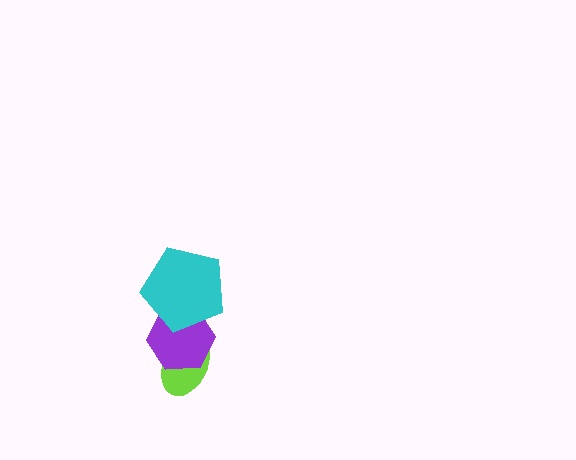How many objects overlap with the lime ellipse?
1 object overlaps with the lime ellipse.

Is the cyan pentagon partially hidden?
No, no other shape covers it.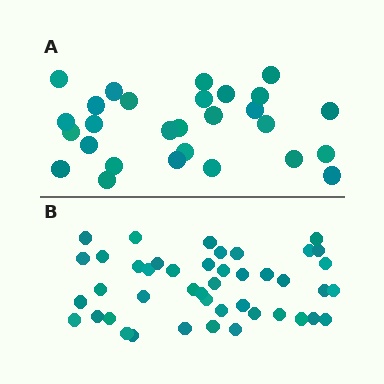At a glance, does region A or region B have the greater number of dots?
Region B (the bottom region) has more dots.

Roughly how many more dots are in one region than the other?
Region B has approximately 15 more dots than region A.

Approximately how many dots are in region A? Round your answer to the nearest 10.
About 30 dots. (The exact count is 28, which rounds to 30.)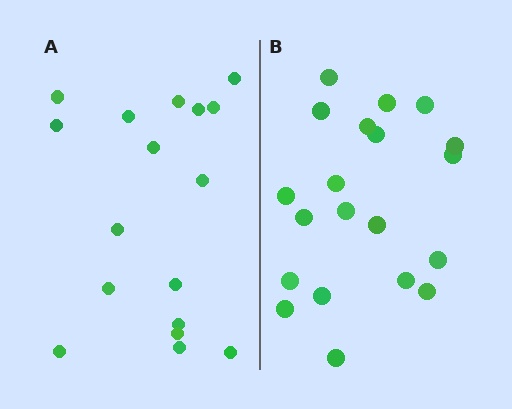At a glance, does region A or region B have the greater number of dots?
Region B (the right region) has more dots.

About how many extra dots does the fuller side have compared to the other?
Region B has just a few more — roughly 2 or 3 more dots than region A.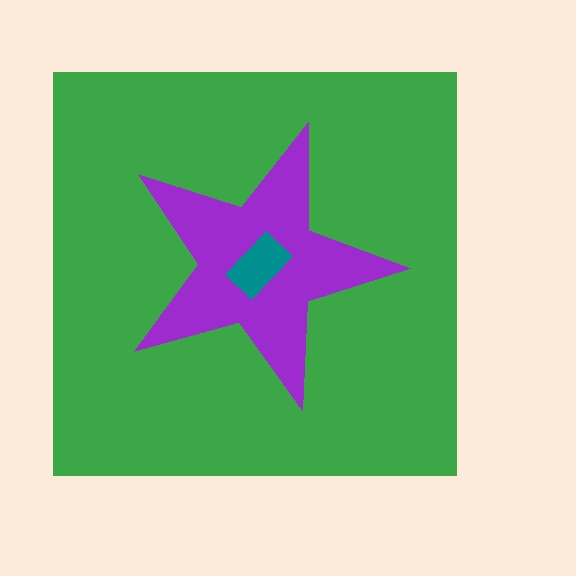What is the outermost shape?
The green square.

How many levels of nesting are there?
3.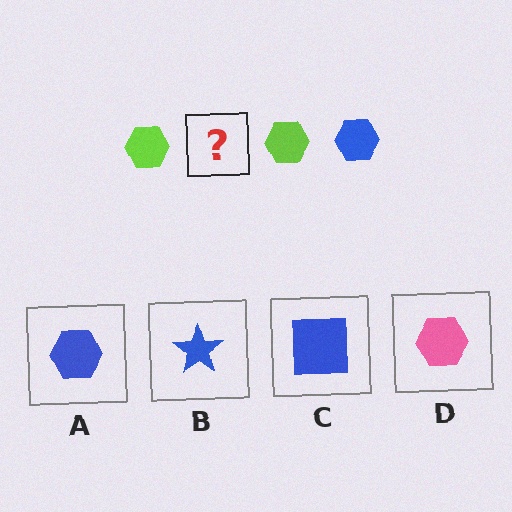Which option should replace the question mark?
Option A.